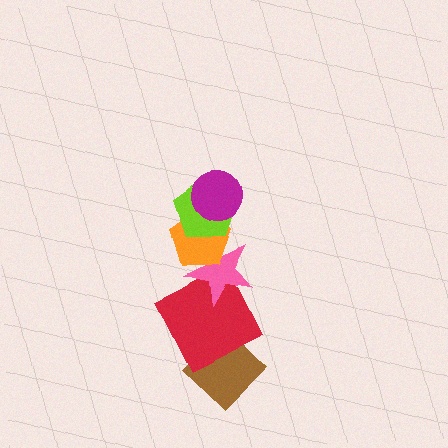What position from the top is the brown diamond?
The brown diamond is 6th from the top.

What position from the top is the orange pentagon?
The orange pentagon is 3rd from the top.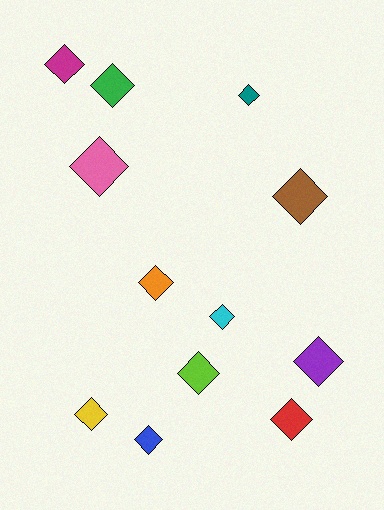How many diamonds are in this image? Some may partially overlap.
There are 12 diamonds.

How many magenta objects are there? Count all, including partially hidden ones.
There is 1 magenta object.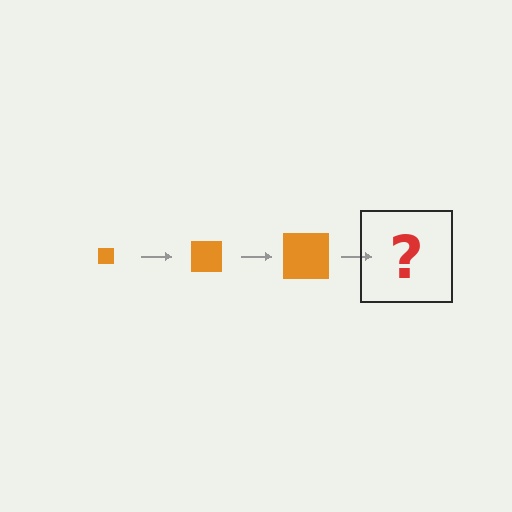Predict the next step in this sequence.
The next step is an orange square, larger than the previous one.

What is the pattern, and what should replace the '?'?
The pattern is that the square gets progressively larger each step. The '?' should be an orange square, larger than the previous one.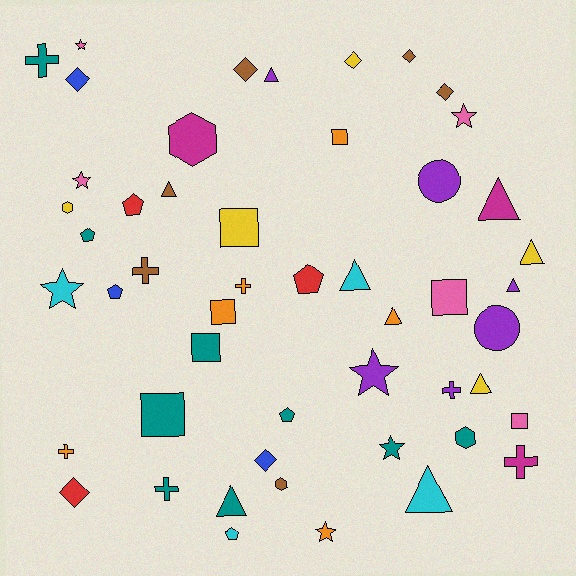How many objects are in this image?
There are 50 objects.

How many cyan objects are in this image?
There are 4 cyan objects.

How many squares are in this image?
There are 7 squares.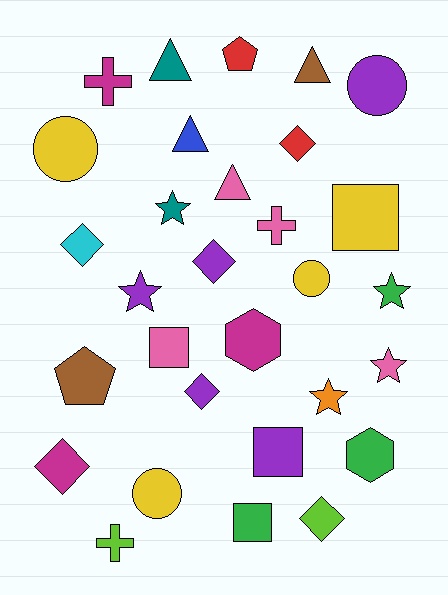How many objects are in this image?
There are 30 objects.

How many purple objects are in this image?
There are 5 purple objects.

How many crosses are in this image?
There are 3 crosses.